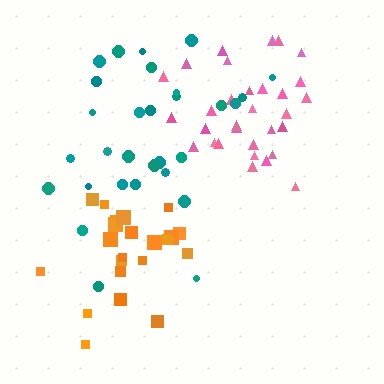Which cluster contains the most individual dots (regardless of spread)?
Pink (31).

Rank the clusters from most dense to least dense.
pink, orange, teal.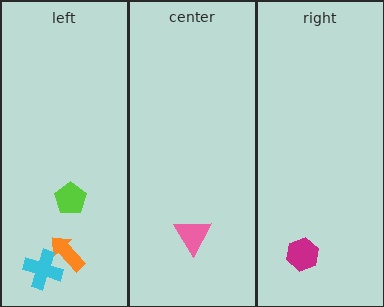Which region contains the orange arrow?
The left region.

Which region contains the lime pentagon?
The left region.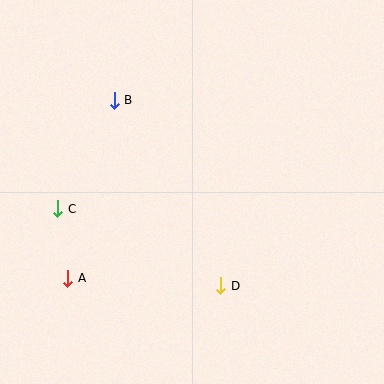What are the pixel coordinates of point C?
Point C is at (58, 209).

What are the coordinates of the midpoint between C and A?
The midpoint between C and A is at (63, 244).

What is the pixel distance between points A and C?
The distance between A and C is 70 pixels.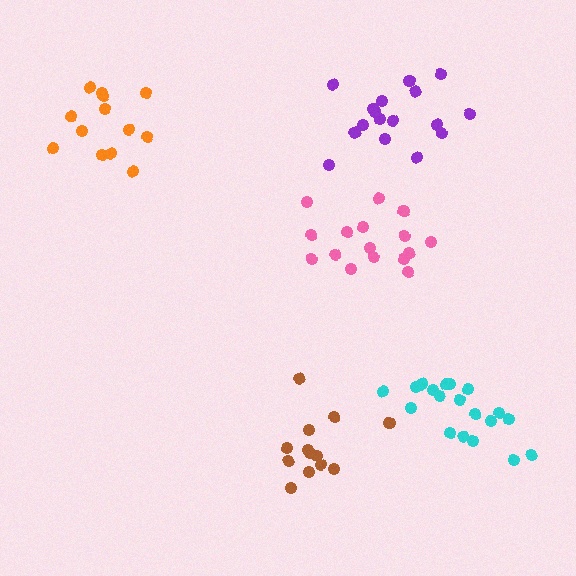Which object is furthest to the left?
The orange cluster is leftmost.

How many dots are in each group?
Group 1: 17 dots, Group 2: 13 dots, Group 3: 16 dots, Group 4: 13 dots, Group 5: 19 dots (78 total).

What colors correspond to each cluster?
The clusters are colored: purple, orange, pink, brown, cyan.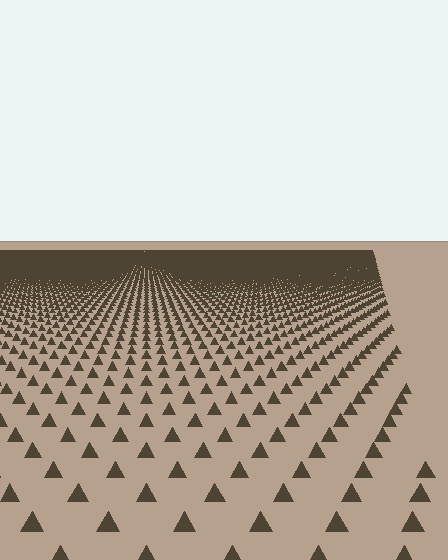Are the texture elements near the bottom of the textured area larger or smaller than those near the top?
Larger. Near the bottom, elements are closer to the viewer and appear at a bigger on-screen size.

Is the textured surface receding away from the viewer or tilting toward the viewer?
The surface is receding away from the viewer. Texture elements get smaller and denser toward the top.